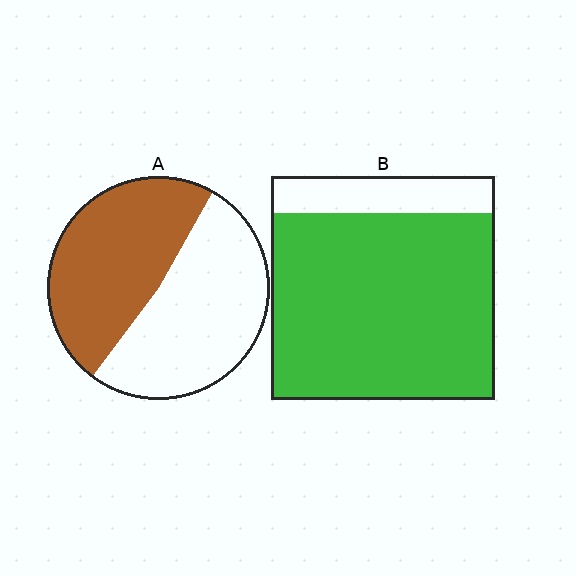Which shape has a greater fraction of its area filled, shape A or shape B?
Shape B.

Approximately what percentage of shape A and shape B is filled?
A is approximately 50% and B is approximately 85%.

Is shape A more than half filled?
Roughly half.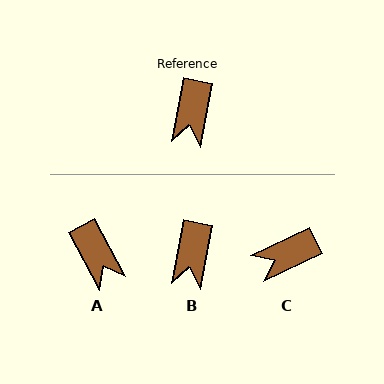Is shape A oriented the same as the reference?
No, it is off by about 39 degrees.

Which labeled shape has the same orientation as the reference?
B.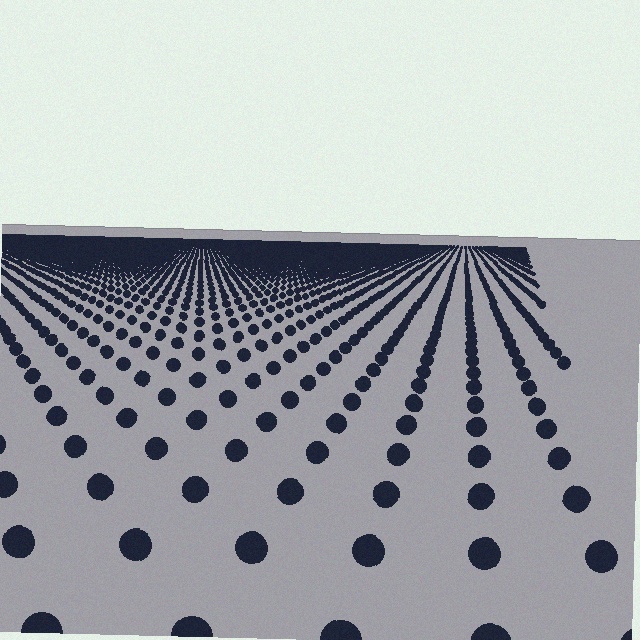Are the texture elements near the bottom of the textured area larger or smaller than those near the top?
Larger. Near the bottom, elements are closer to the viewer and appear at a bigger on-screen size.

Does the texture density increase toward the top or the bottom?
Density increases toward the top.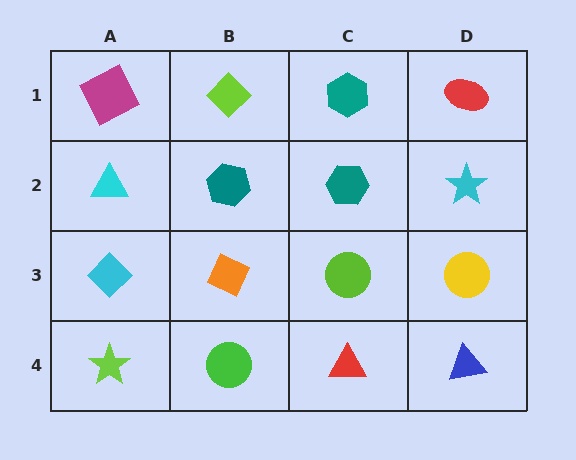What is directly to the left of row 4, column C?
A green circle.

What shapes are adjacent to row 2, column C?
A teal hexagon (row 1, column C), a lime circle (row 3, column C), a teal hexagon (row 2, column B), a cyan star (row 2, column D).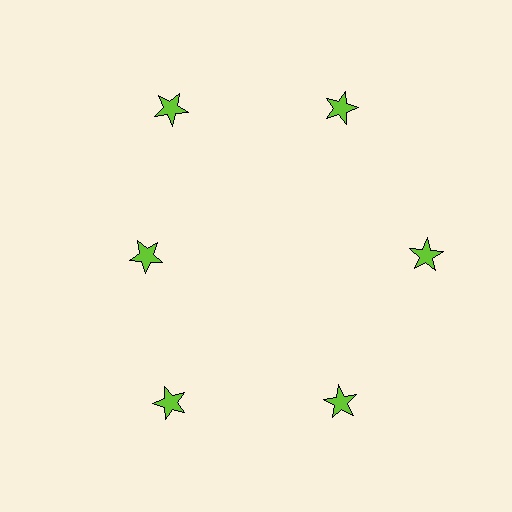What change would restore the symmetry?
The symmetry would be restored by moving it outward, back onto the ring so that all 6 stars sit at equal angles and equal distance from the center.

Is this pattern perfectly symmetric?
No. The 6 lime stars are arranged in a ring, but one element near the 9 o'clock position is pulled inward toward the center, breaking the 6-fold rotational symmetry.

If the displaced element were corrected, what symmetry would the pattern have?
It would have 6-fold rotational symmetry — the pattern would map onto itself every 60 degrees.